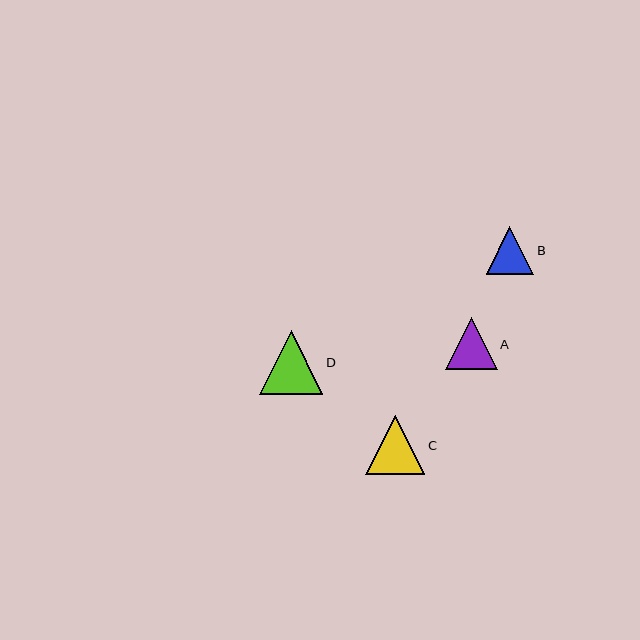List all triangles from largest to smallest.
From largest to smallest: D, C, A, B.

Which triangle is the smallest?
Triangle B is the smallest with a size of approximately 48 pixels.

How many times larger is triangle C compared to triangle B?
Triangle C is approximately 1.2 times the size of triangle B.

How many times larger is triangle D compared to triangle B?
Triangle D is approximately 1.3 times the size of triangle B.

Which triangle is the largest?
Triangle D is the largest with a size of approximately 63 pixels.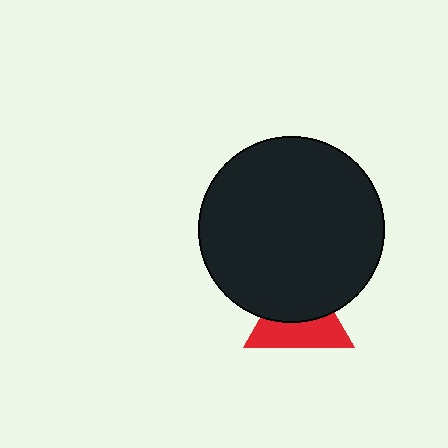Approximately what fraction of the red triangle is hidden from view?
Roughly 51% of the red triangle is hidden behind the black circle.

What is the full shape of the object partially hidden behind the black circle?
The partially hidden object is a red triangle.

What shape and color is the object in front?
The object in front is a black circle.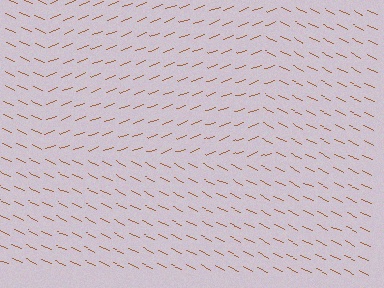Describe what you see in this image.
The image is filled with small brown line segments. A rectangle region in the image has lines oriented differently from the surrounding lines, creating a visible texture boundary.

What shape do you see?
I see a rectangle.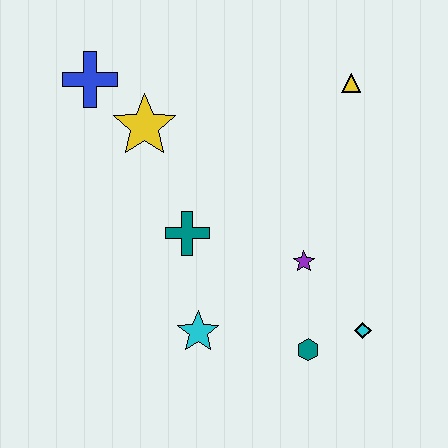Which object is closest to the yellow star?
The blue cross is closest to the yellow star.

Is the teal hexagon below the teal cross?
Yes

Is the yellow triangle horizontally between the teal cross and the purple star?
No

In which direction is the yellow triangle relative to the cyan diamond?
The yellow triangle is above the cyan diamond.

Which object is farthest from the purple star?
The blue cross is farthest from the purple star.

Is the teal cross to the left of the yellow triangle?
Yes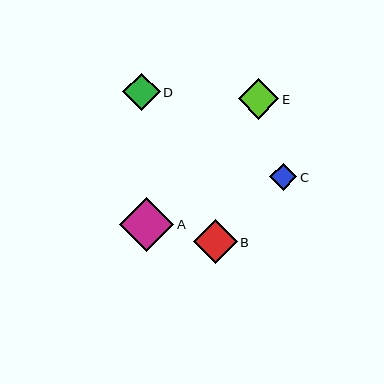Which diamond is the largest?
Diamond A is the largest with a size of approximately 54 pixels.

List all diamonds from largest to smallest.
From largest to smallest: A, B, E, D, C.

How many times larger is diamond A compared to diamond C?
Diamond A is approximately 2.0 times the size of diamond C.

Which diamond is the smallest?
Diamond C is the smallest with a size of approximately 27 pixels.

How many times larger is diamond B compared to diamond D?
Diamond B is approximately 1.2 times the size of diamond D.